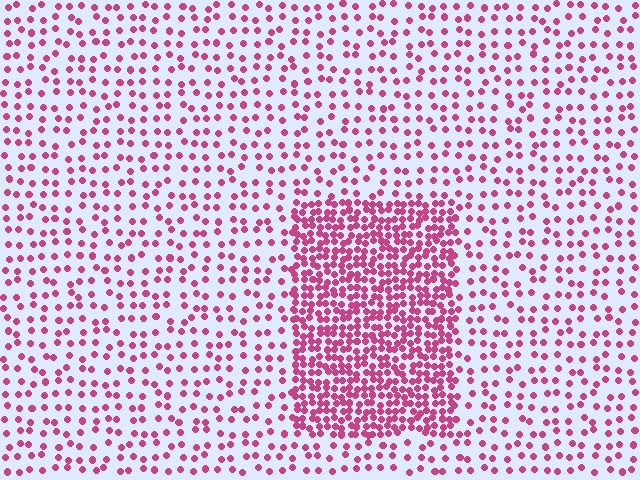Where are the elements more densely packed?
The elements are more densely packed inside the rectangle boundary.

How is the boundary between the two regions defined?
The boundary is defined by a change in element density (approximately 2.7x ratio). All elements are the same color, size, and shape.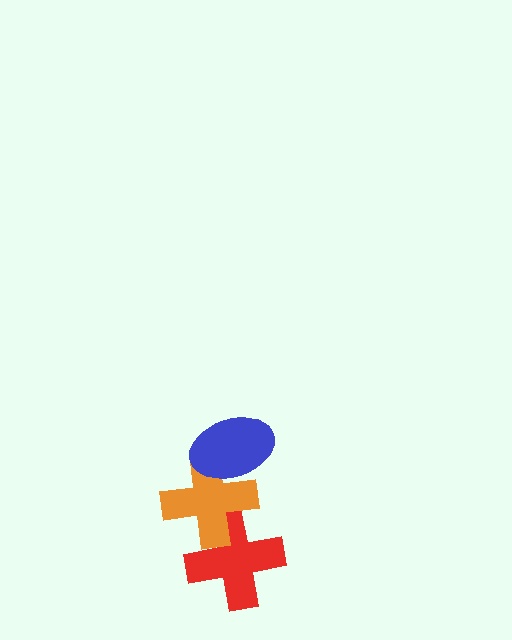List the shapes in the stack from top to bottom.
From top to bottom: the blue ellipse, the orange cross, the red cross.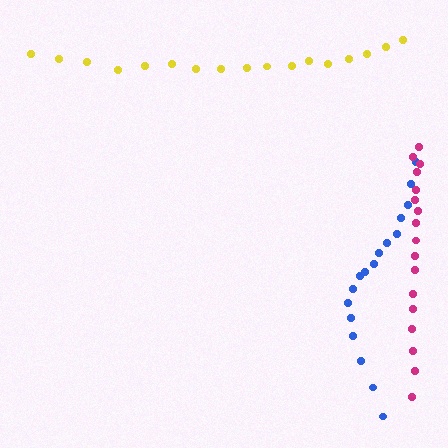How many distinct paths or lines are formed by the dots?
There are 3 distinct paths.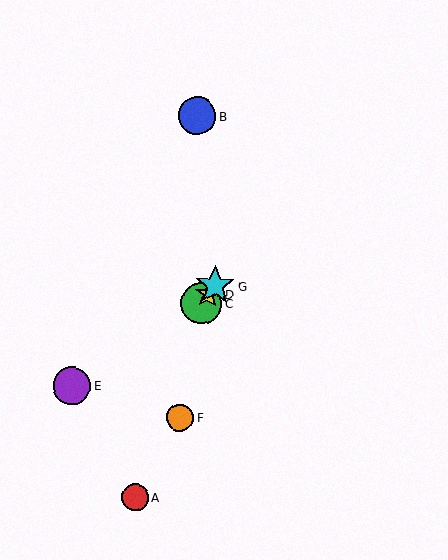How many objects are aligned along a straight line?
3 objects (C, D, G) are aligned along a straight line.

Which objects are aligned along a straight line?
Objects C, D, G are aligned along a straight line.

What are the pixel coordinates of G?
Object G is at (215, 286).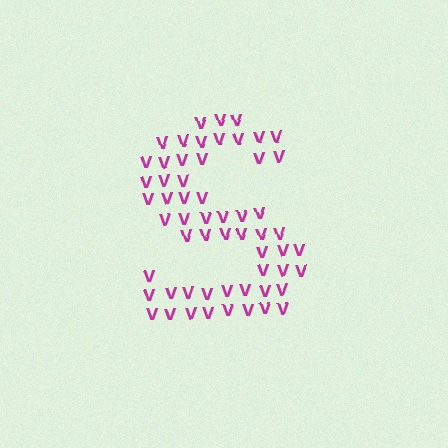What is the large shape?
The large shape is the letter S.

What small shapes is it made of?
It is made of small letter V's.